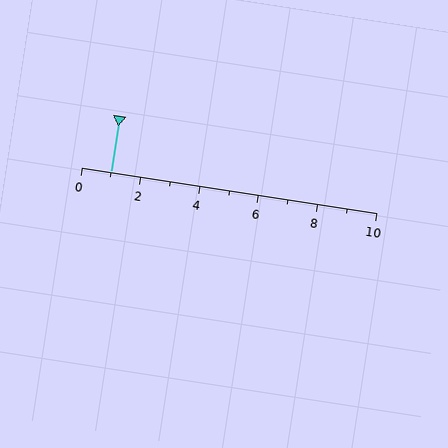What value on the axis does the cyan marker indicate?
The marker indicates approximately 1.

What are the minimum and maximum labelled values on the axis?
The axis runs from 0 to 10.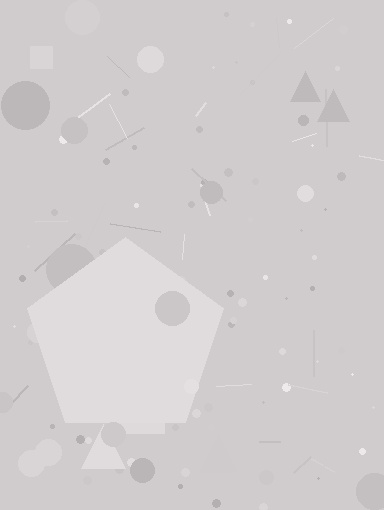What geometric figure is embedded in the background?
A pentagon is embedded in the background.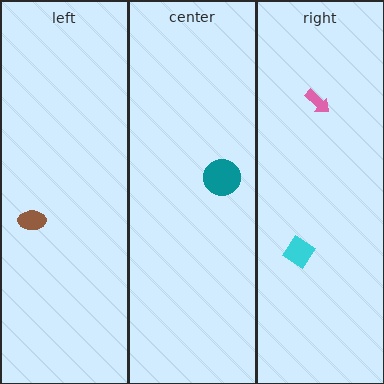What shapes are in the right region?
The cyan diamond, the pink arrow.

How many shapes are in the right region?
2.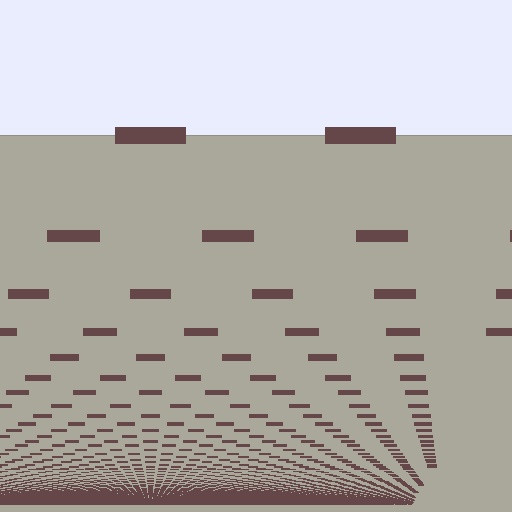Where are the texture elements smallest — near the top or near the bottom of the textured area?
Near the bottom.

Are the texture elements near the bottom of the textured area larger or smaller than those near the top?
Smaller. The gradient is inverted — elements near the bottom are smaller and denser.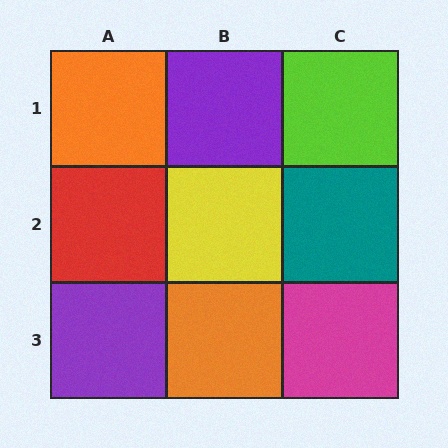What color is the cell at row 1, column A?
Orange.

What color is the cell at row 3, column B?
Orange.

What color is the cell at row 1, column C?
Lime.